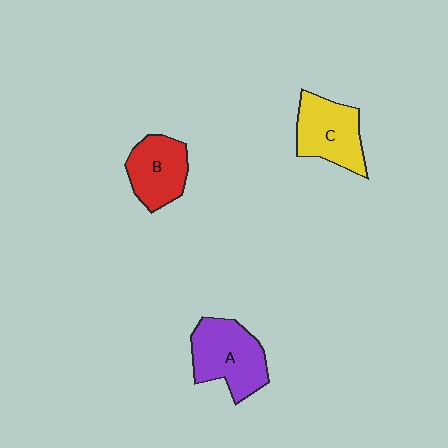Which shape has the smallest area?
Shape B (red).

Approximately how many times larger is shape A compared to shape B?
Approximately 1.3 times.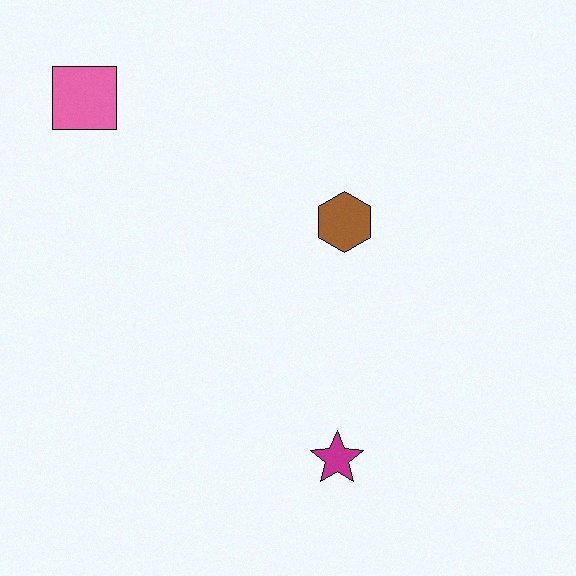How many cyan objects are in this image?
There are no cyan objects.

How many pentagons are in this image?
There are no pentagons.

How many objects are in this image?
There are 3 objects.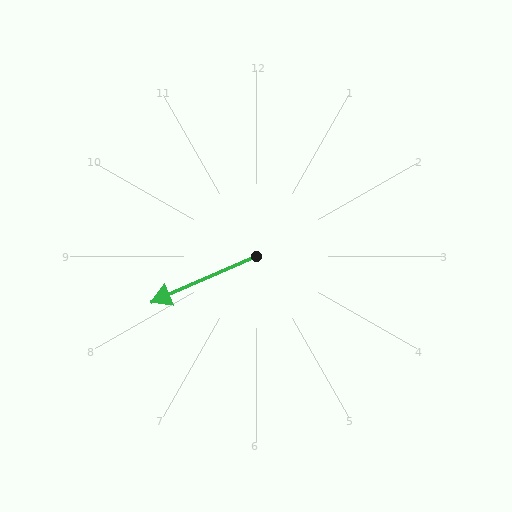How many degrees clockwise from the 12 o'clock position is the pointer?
Approximately 246 degrees.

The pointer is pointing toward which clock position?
Roughly 8 o'clock.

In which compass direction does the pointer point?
Southwest.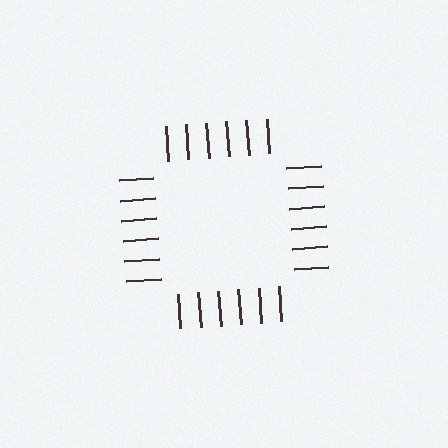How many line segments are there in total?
24 — 6 along each of the 4 edges.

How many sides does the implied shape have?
4 sides — the line-ends trace a square.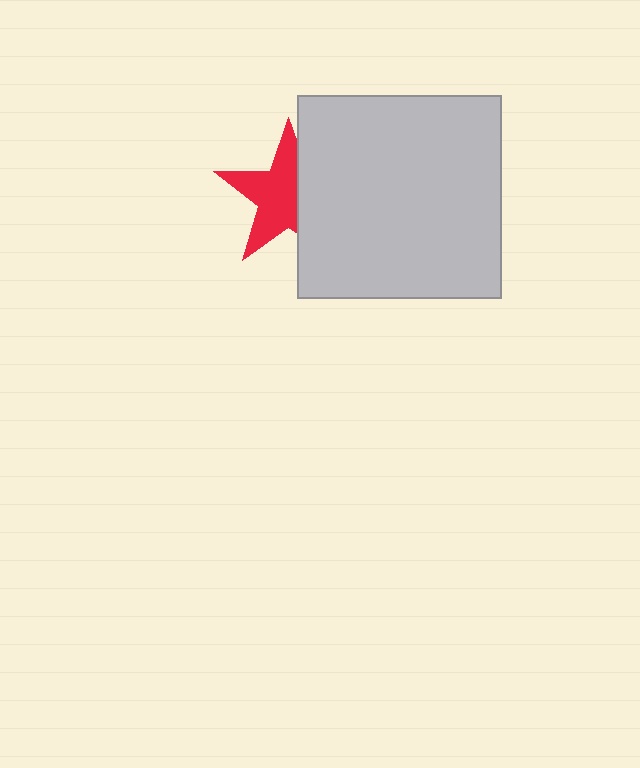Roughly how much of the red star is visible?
About half of it is visible (roughly 62%).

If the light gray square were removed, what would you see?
You would see the complete red star.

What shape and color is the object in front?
The object in front is a light gray square.